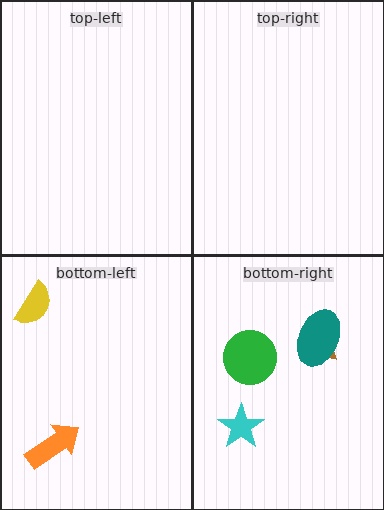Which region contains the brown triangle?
The bottom-right region.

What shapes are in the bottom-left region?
The yellow semicircle, the orange arrow.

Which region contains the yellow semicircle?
The bottom-left region.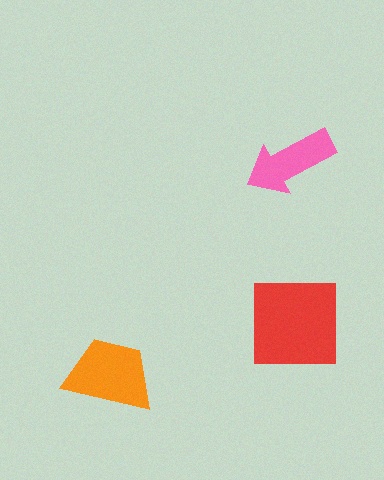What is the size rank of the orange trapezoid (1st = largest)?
2nd.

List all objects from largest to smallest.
The red square, the orange trapezoid, the pink arrow.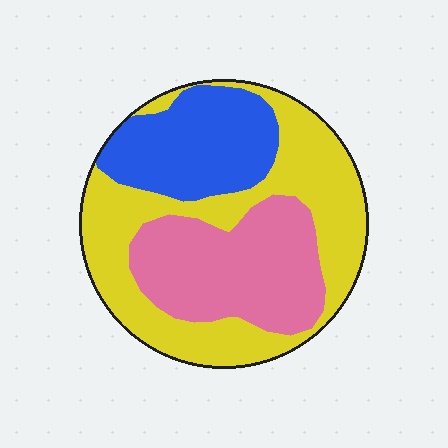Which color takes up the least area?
Blue, at roughly 25%.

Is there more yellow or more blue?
Yellow.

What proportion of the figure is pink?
Pink takes up about one third (1/3) of the figure.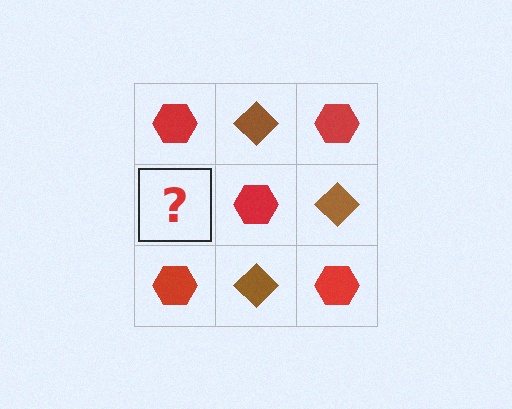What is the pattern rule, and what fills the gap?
The rule is that it alternates red hexagon and brown diamond in a checkerboard pattern. The gap should be filled with a brown diamond.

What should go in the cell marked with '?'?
The missing cell should contain a brown diamond.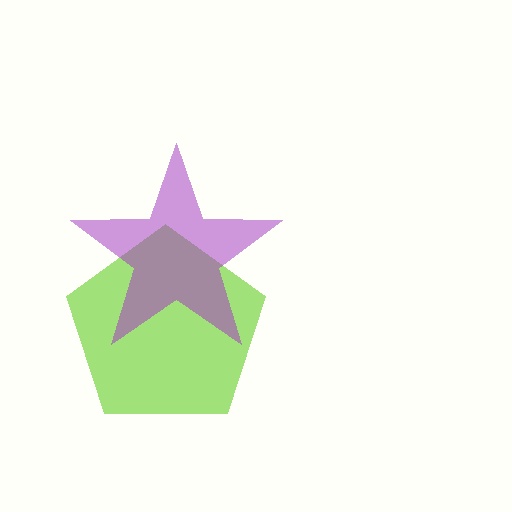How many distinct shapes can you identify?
There are 2 distinct shapes: a lime pentagon, a purple star.